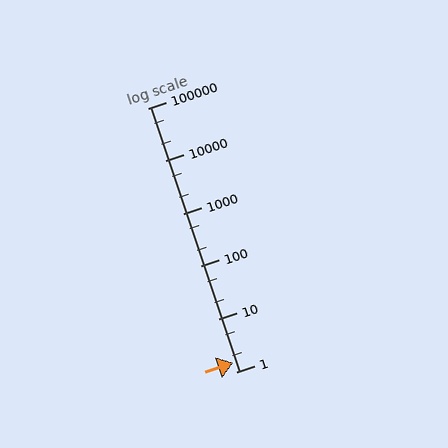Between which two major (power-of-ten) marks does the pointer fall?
The pointer is between 1 and 10.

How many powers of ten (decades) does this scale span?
The scale spans 5 decades, from 1 to 100000.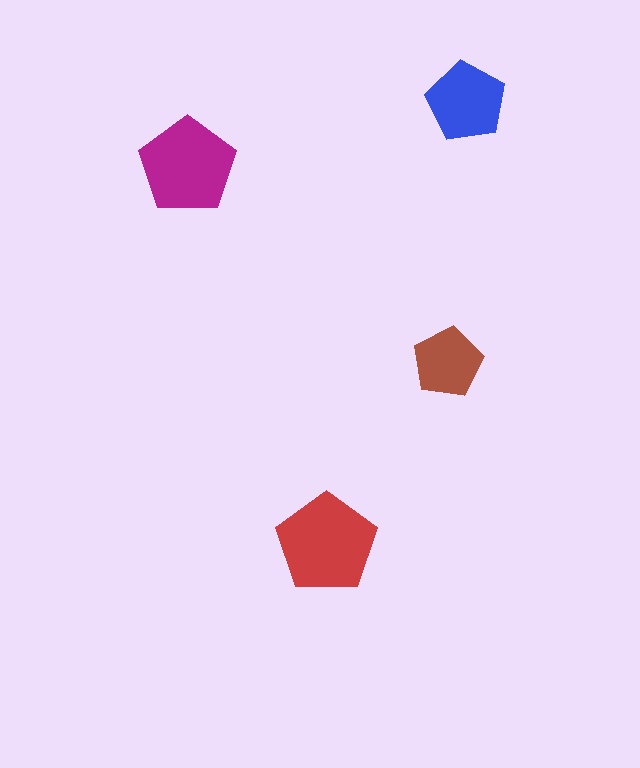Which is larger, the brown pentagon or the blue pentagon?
The blue one.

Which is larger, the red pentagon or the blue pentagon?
The red one.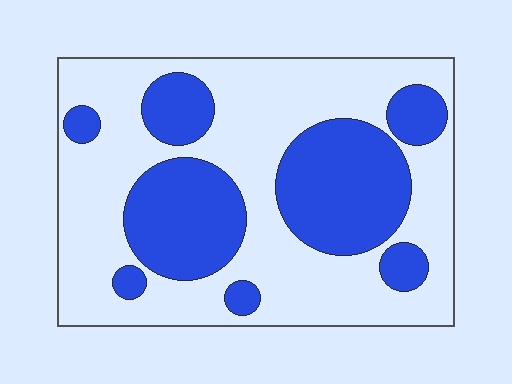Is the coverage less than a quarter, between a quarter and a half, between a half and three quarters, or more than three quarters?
Between a quarter and a half.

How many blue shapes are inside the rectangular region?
8.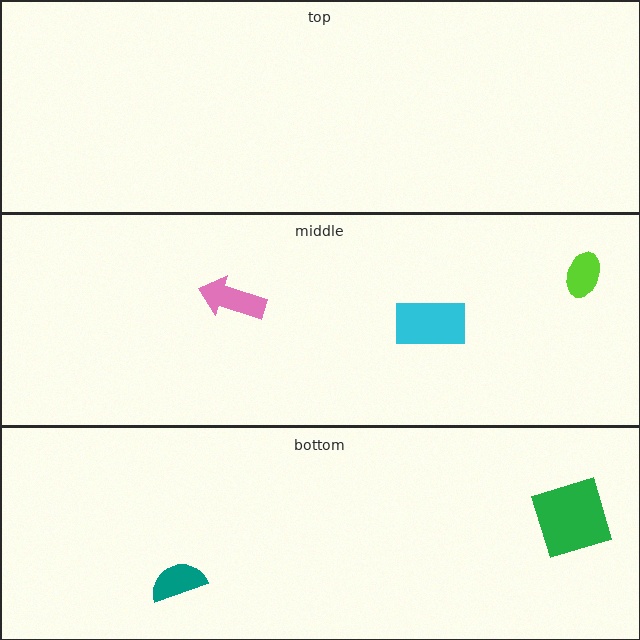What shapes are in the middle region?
The pink arrow, the cyan rectangle, the lime ellipse.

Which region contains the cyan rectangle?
The middle region.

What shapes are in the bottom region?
The teal semicircle, the green square.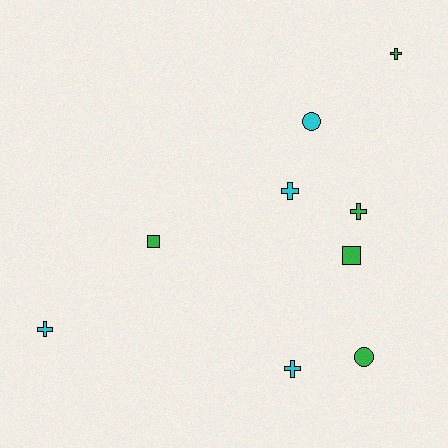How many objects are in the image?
There are 9 objects.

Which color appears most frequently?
Green, with 5 objects.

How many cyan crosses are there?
There are 3 cyan crosses.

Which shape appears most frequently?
Cross, with 5 objects.